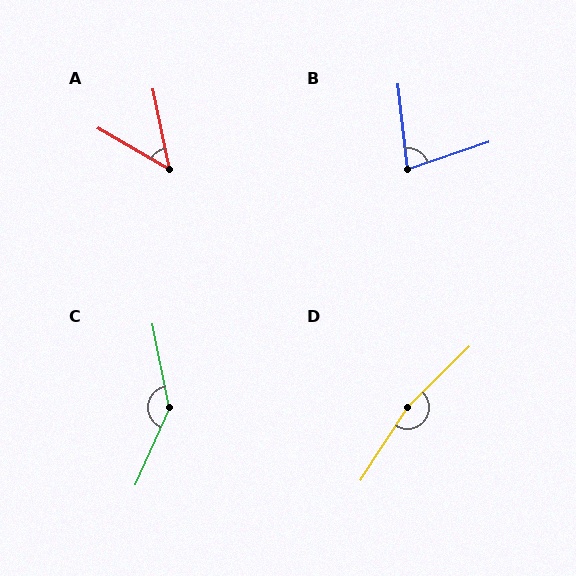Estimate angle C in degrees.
Approximately 145 degrees.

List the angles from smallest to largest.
A (48°), B (78°), C (145°), D (168°).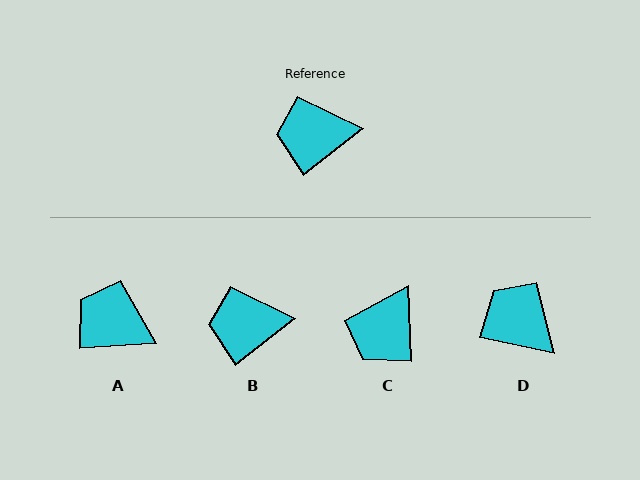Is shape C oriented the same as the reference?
No, it is off by about 54 degrees.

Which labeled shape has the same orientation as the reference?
B.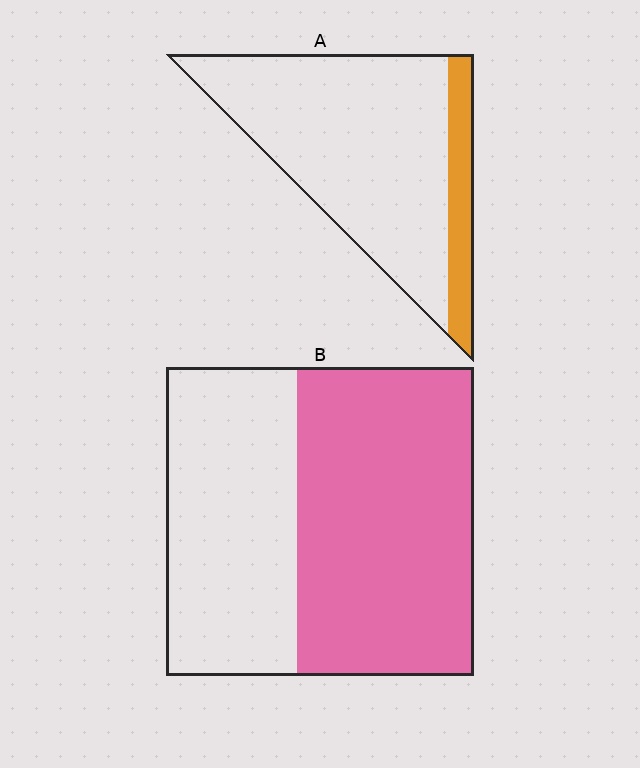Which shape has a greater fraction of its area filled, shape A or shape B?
Shape B.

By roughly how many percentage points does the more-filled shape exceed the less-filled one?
By roughly 40 percentage points (B over A).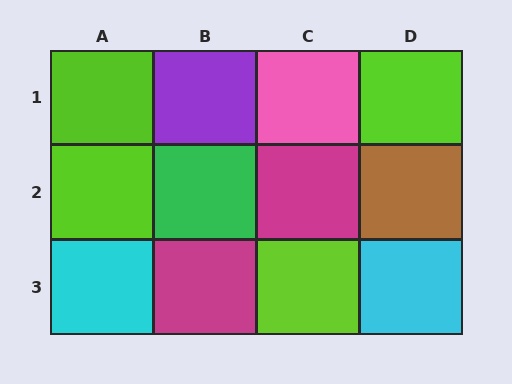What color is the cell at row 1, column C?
Pink.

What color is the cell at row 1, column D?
Lime.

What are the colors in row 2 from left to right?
Lime, green, magenta, brown.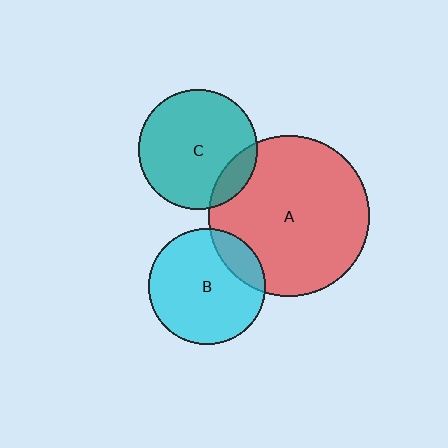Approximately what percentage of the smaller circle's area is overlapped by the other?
Approximately 15%.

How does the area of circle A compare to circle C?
Approximately 1.8 times.